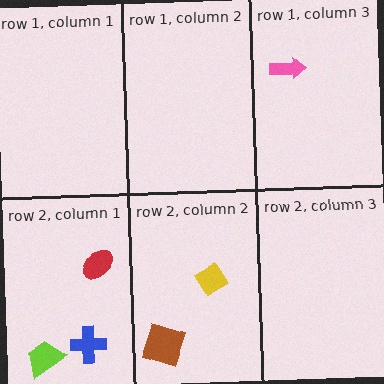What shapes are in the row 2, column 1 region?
The red ellipse, the lime trapezoid, the blue cross.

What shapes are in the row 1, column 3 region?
The pink arrow.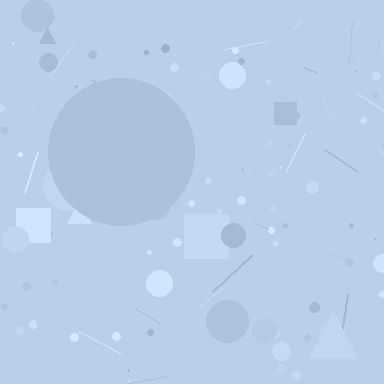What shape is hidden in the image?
A circle is hidden in the image.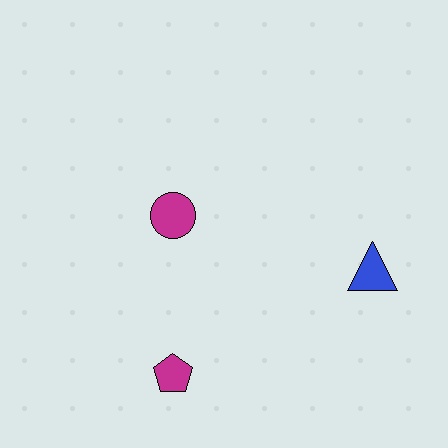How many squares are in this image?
There are no squares.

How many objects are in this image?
There are 3 objects.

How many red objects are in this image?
There are no red objects.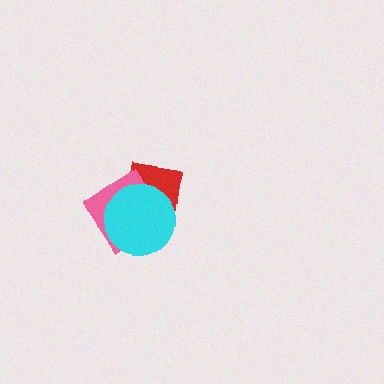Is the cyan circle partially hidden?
No, no other shape covers it.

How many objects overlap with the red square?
2 objects overlap with the red square.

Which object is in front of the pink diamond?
The cyan circle is in front of the pink diamond.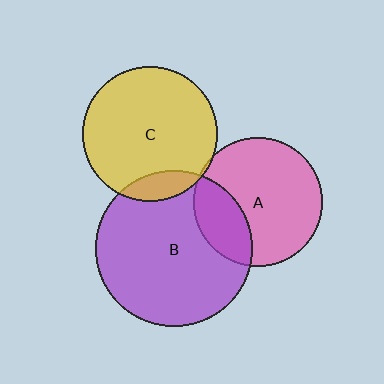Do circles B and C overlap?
Yes.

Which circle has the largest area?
Circle B (purple).